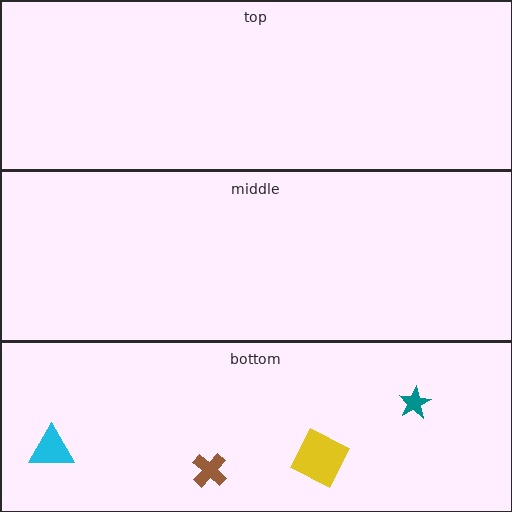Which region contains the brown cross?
The bottom region.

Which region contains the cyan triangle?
The bottom region.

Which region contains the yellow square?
The bottom region.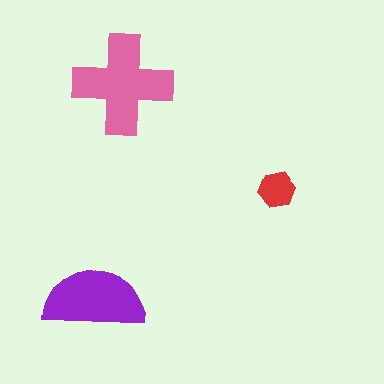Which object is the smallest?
The red hexagon.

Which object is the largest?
The pink cross.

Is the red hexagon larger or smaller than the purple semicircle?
Smaller.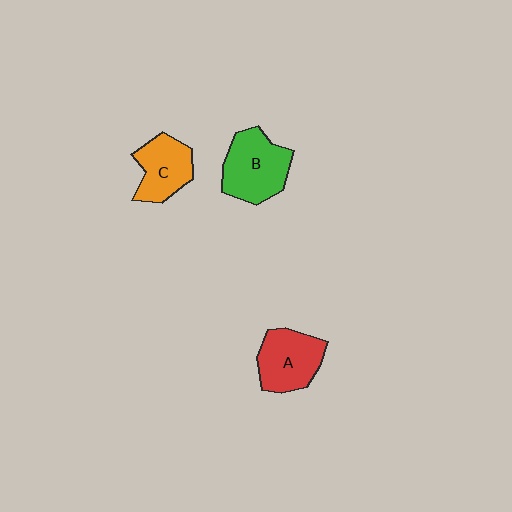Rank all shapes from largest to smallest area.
From largest to smallest: B (green), A (red), C (orange).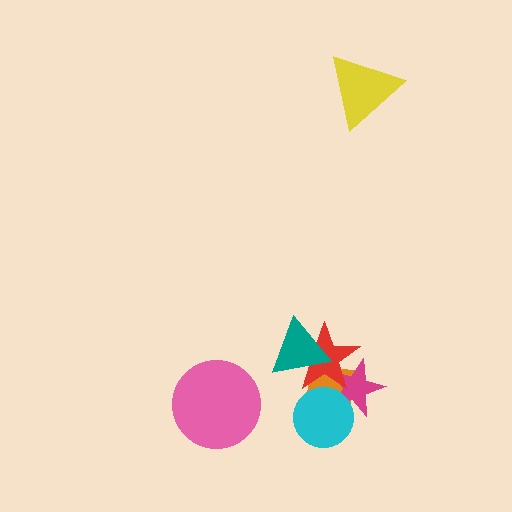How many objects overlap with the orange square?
4 objects overlap with the orange square.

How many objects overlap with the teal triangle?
2 objects overlap with the teal triangle.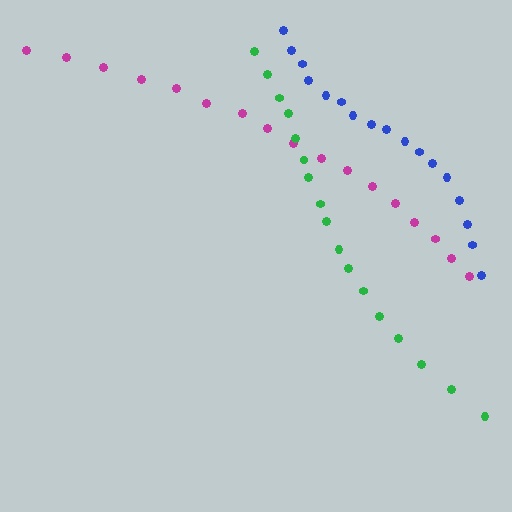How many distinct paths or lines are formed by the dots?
There are 3 distinct paths.